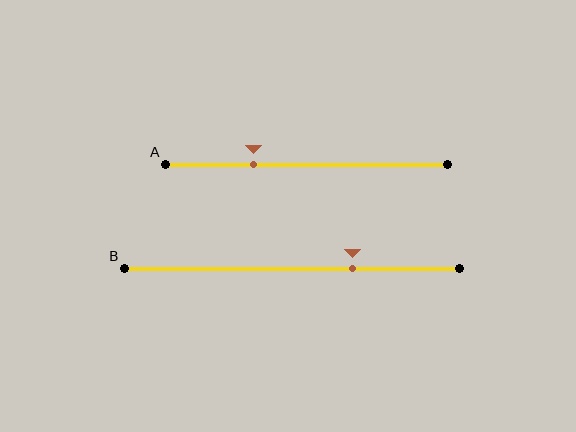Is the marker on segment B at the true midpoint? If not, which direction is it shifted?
No, the marker on segment B is shifted to the right by about 18% of the segment length.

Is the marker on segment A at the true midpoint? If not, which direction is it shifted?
No, the marker on segment A is shifted to the left by about 19% of the segment length.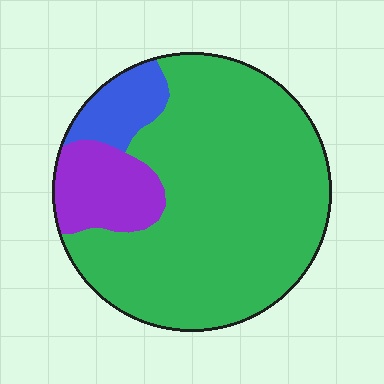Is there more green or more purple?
Green.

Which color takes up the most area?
Green, at roughly 75%.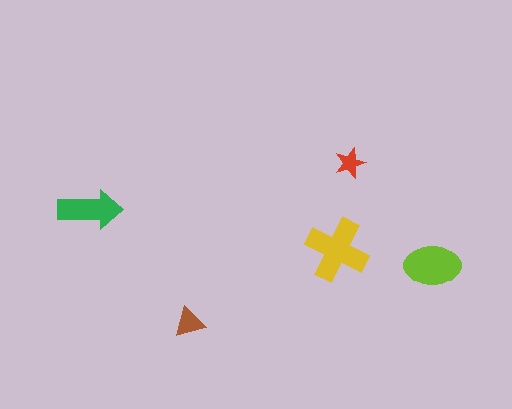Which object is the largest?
The yellow cross.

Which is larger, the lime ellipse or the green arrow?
The lime ellipse.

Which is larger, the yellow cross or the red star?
The yellow cross.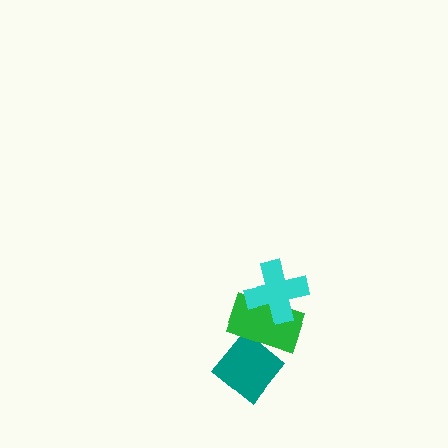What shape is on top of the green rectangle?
The cyan cross is on top of the green rectangle.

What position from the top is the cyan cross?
The cyan cross is 1st from the top.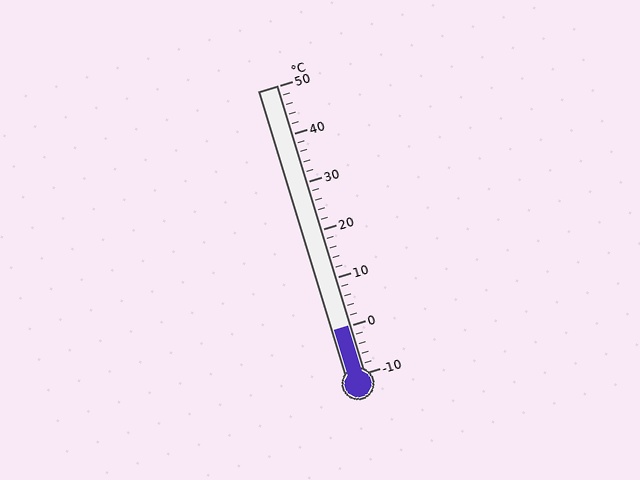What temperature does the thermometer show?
The thermometer shows approximately 0°C.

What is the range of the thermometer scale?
The thermometer scale ranges from -10°C to 50°C.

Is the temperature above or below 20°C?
The temperature is below 20°C.